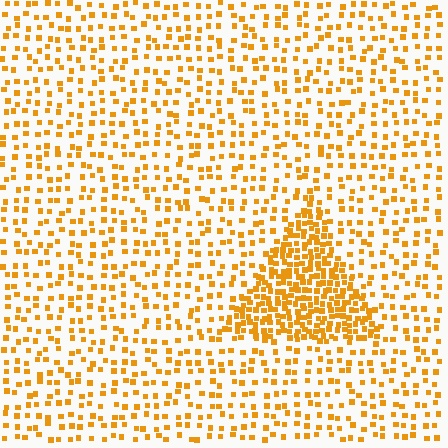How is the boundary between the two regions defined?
The boundary is defined by a change in element density (approximately 2.6x ratio). All elements are the same color, size, and shape.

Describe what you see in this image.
The image contains small orange elements arranged at two different densities. A triangle-shaped region is visible where the elements are more densely packed than the surrounding area.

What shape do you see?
I see a triangle.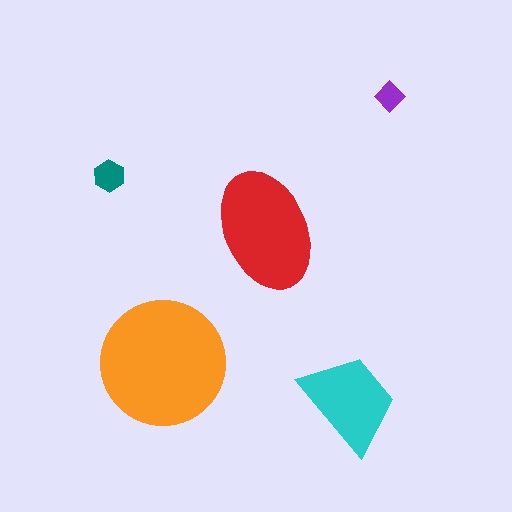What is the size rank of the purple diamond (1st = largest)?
5th.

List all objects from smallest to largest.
The purple diamond, the teal hexagon, the cyan trapezoid, the red ellipse, the orange circle.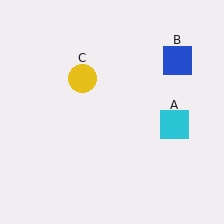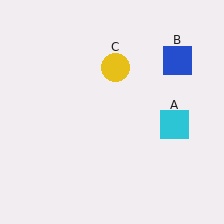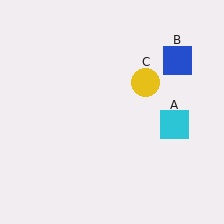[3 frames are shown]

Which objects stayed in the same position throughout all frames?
Cyan square (object A) and blue square (object B) remained stationary.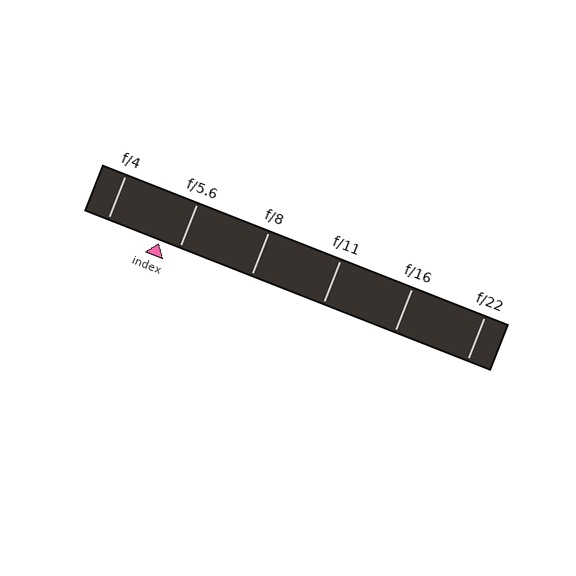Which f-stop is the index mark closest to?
The index mark is closest to f/5.6.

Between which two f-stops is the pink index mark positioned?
The index mark is between f/4 and f/5.6.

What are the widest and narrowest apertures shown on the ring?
The widest aperture shown is f/4 and the narrowest is f/22.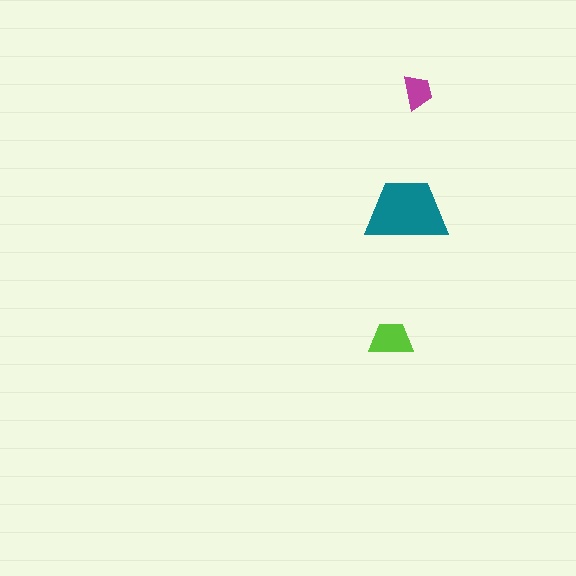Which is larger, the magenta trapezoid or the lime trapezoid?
The lime one.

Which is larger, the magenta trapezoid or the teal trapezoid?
The teal one.